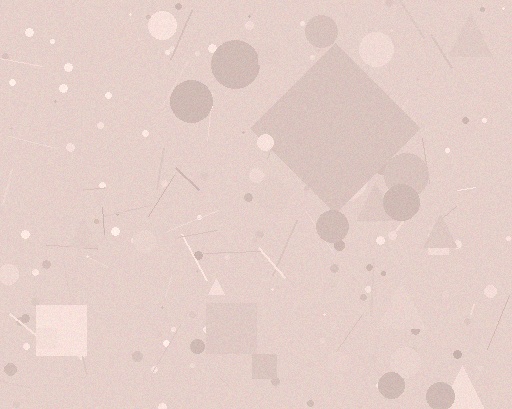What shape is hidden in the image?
A diamond is hidden in the image.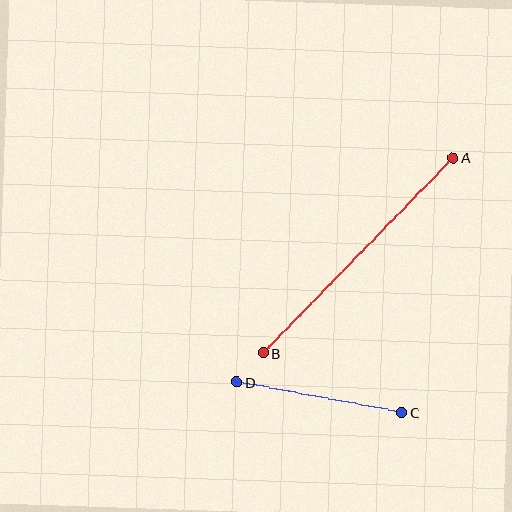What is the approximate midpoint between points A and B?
The midpoint is at approximately (358, 255) pixels.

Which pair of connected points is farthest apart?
Points A and B are farthest apart.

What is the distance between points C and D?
The distance is approximately 168 pixels.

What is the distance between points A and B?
The distance is approximately 273 pixels.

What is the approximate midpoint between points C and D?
The midpoint is at approximately (319, 398) pixels.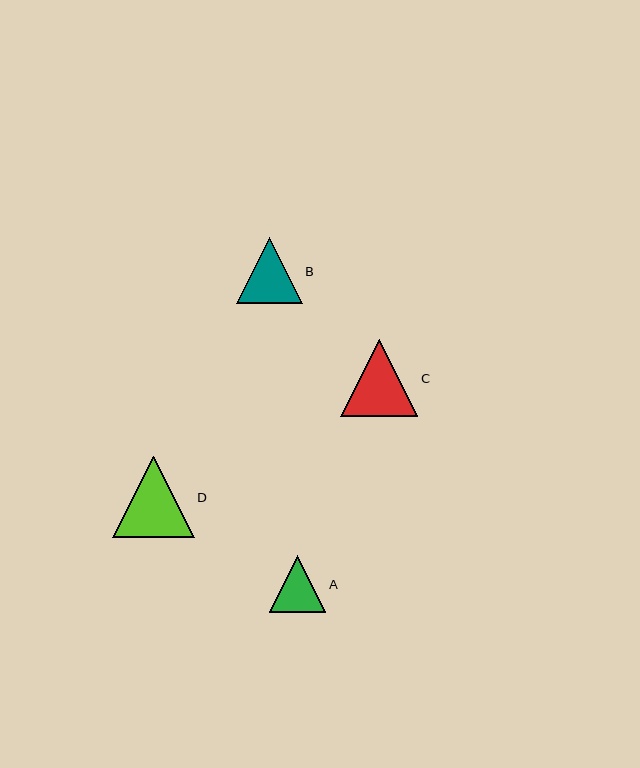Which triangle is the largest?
Triangle D is the largest with a size of approximately 82 pixels.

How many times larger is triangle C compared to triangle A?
Triangle C is approximately 1.3 times the size of triangle A.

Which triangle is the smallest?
Triangle A is the smallest with a size of approximately 57 pixels.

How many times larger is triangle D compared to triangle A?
Triangle D is approximately 1.4 times the size of triangle A.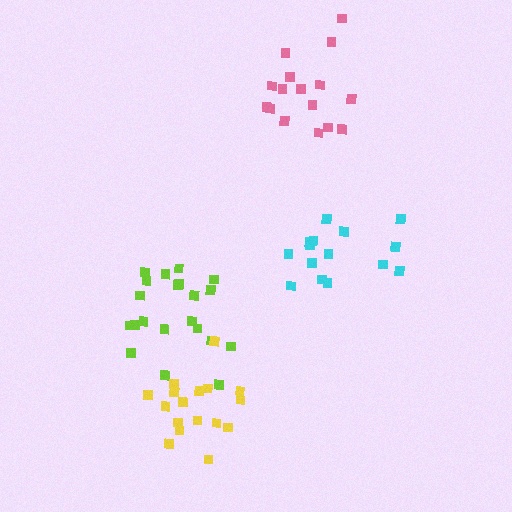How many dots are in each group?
Group 1: 21 dots, Group 2: 18 dots, Group 3: 15 dots, Group 4: 16 dots (70 total).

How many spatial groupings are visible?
There are 4 spatial groupings.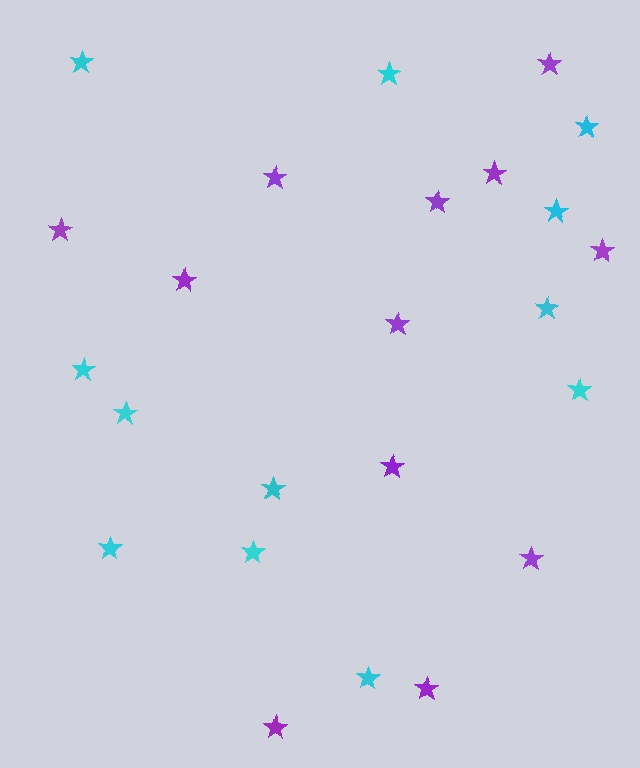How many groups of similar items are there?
There are 2 groups: one group of purple stars (12) and one group of cyan stars (12).